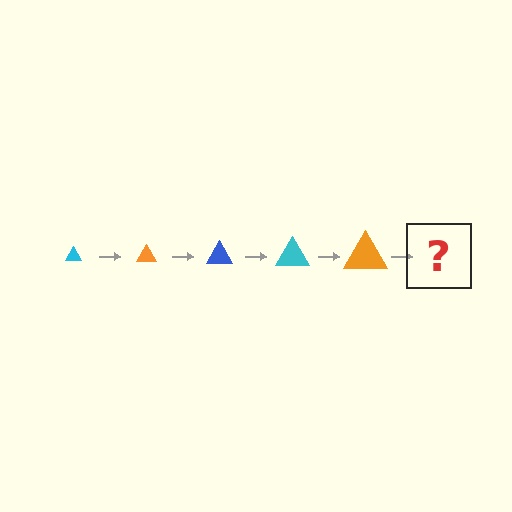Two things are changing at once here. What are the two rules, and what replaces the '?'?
The two rules are that the triangle grows larger each step and the color cycles through cyan, orange, and blue. The '?' should be a blue triangle, larger than the previous one.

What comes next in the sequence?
The next element should be a blue triangle, larger than the previous one.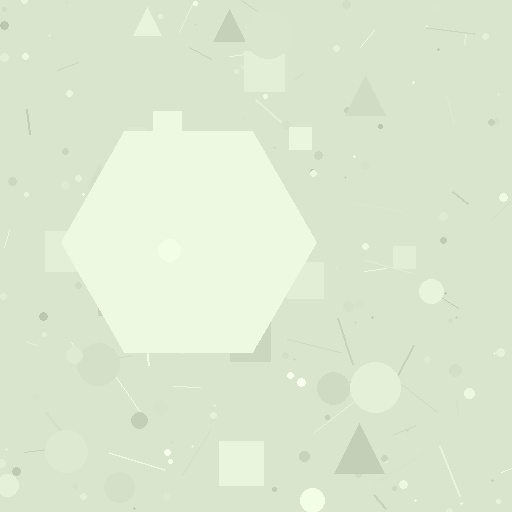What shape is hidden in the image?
A hexagon is hidden in the image.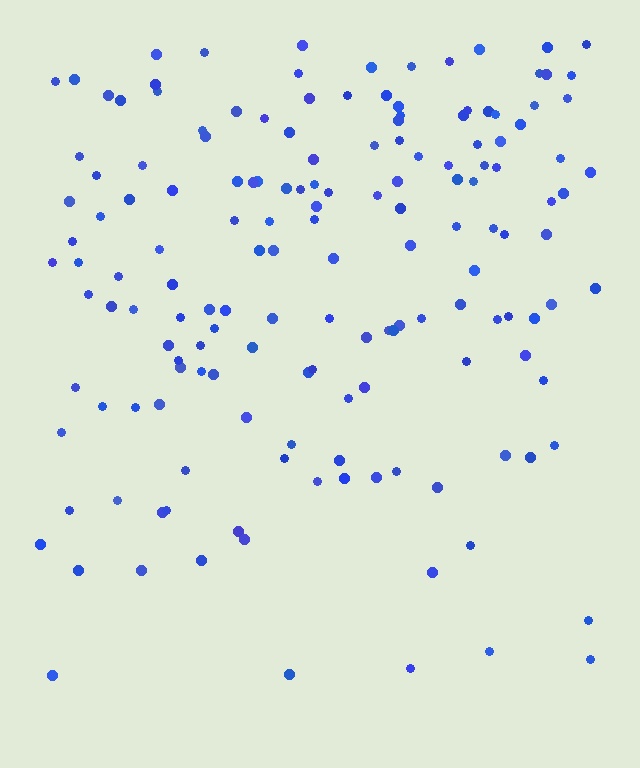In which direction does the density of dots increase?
From bottom to top, with the top side densest.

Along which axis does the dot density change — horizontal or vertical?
Vertical.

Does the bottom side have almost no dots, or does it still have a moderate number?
Still a moderate number, just noticeably fewer than the top.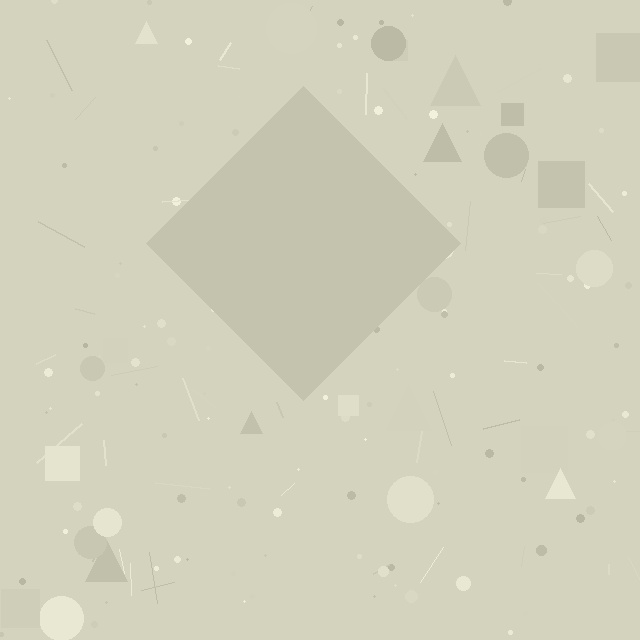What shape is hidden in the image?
A diamond is hidden in the image.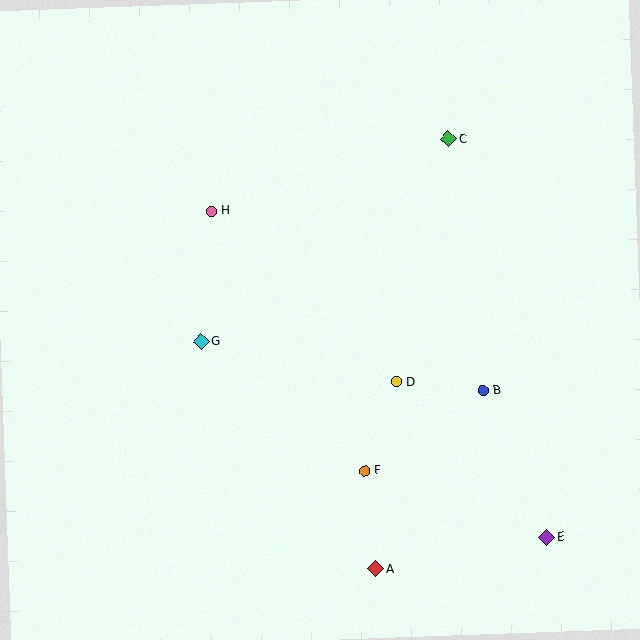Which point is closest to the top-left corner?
Point H is closest to the top-left corner.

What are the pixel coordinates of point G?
Point G is at (201, 342).